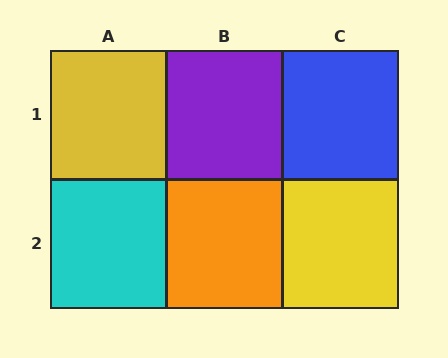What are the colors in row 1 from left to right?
Yellow, purple, blue.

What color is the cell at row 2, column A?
Cyan.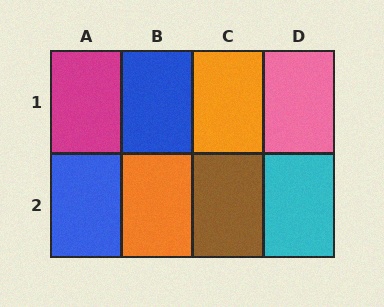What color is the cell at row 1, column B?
Blue.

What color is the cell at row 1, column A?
Magenta.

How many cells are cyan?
1 cell is cyan.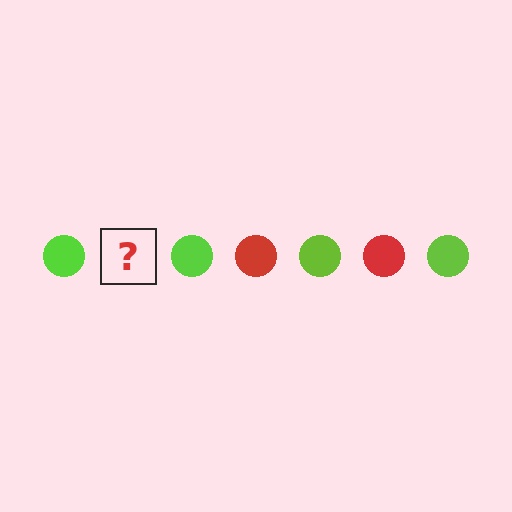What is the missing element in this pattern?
The missing element is a red circle.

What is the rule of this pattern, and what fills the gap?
The rule is that the pattern cycles through lime, red circles. The gap should be filled with a red circle.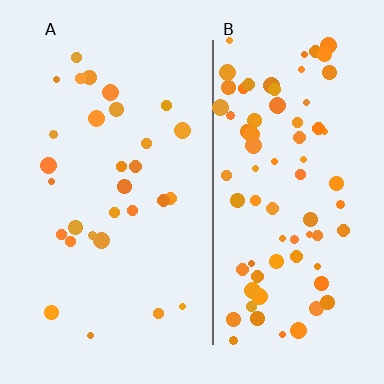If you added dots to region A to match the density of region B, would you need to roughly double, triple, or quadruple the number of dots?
Approximately triple.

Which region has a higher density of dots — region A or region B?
B (the right).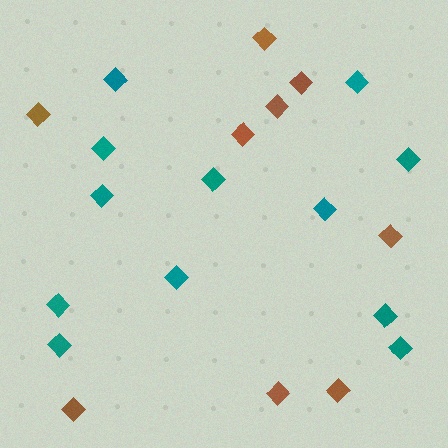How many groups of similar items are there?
There are 2 groups: one group of brown diamonds (9) and one group of teal diamonds (12).